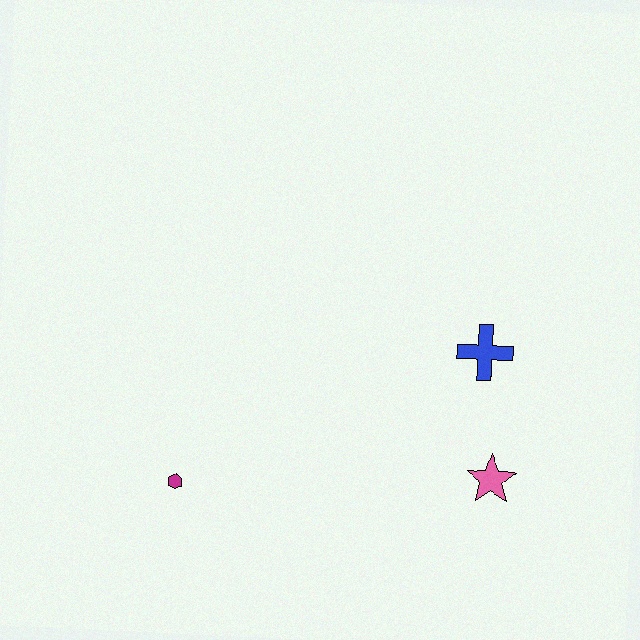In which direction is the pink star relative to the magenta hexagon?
The pink star is to the right of the magenta hexagon.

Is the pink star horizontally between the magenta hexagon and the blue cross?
No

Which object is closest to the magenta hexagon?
The pink star is closest to the magenta hexagon.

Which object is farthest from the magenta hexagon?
The blue cross is farthest from the magenta hexagon.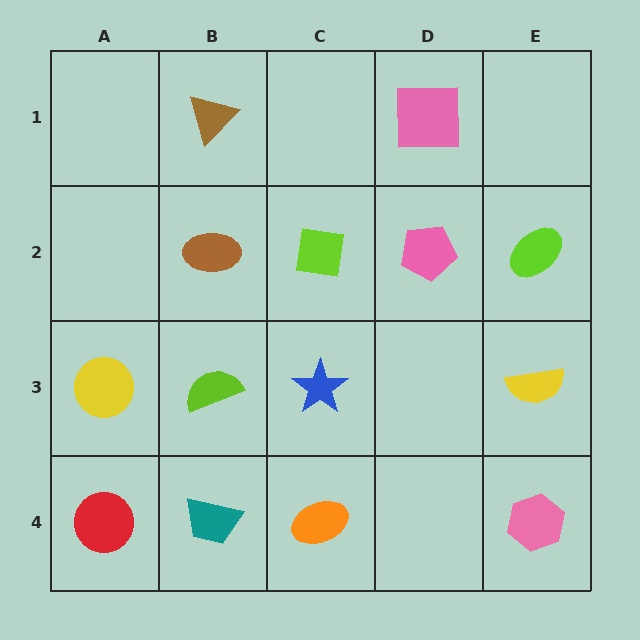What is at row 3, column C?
A blue star.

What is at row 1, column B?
A brown triangle.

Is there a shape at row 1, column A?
No, that cell is empty.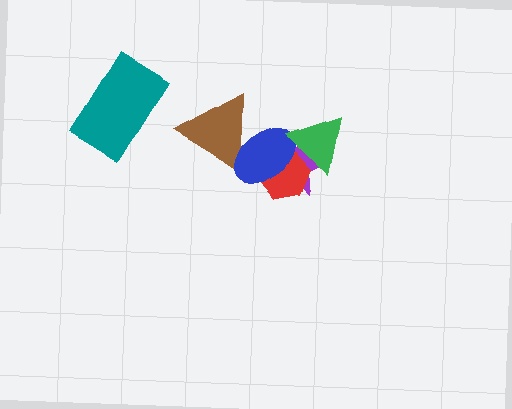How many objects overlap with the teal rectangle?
0 objects overlap with the teal rectangle.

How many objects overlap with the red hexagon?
3 objects overlap with the red hexagon.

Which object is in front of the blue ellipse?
The green triangle is in front of the blue ellipse.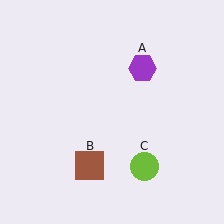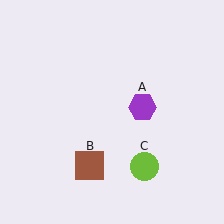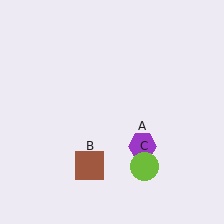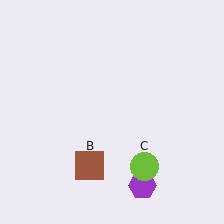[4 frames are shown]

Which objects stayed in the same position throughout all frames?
Brown square (object B) and lime circle (object C) remained stationary.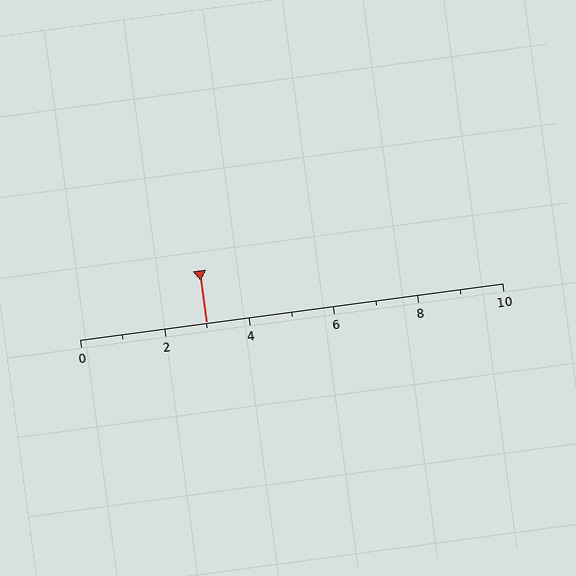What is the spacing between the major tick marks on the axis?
The major ticks are spaced 2 apart.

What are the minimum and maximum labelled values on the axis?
The axis runs from 0 to 10.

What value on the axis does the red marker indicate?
The marker indicates approximately 3.